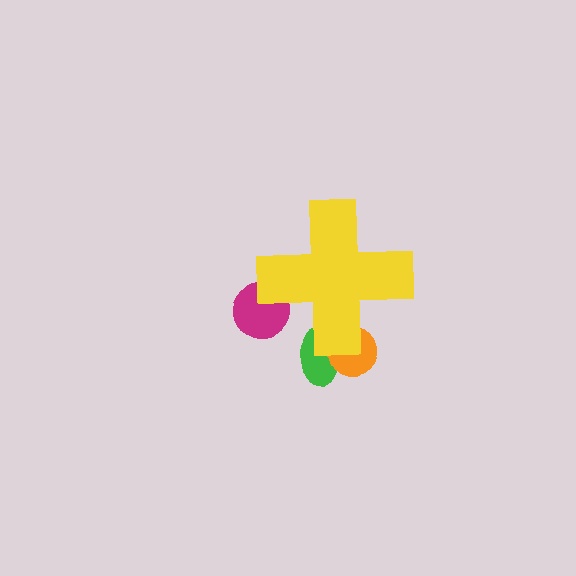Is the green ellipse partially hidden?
Yes, the green ellipse is partially hidden behind the yellow cross.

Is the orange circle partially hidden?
Yes, the orange circle is partially hidden behind the yellow cross.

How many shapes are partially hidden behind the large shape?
3 shapes are partially hidden.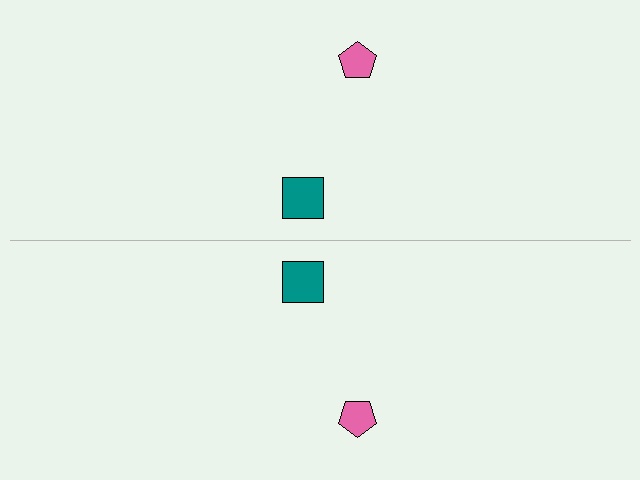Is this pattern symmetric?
Yes, this pattern has bilateral (reflection) symmetry.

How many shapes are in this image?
There are 4 shapes in this image.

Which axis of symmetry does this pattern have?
The pattern has a horizontal axis of symmetry running through the center of the image.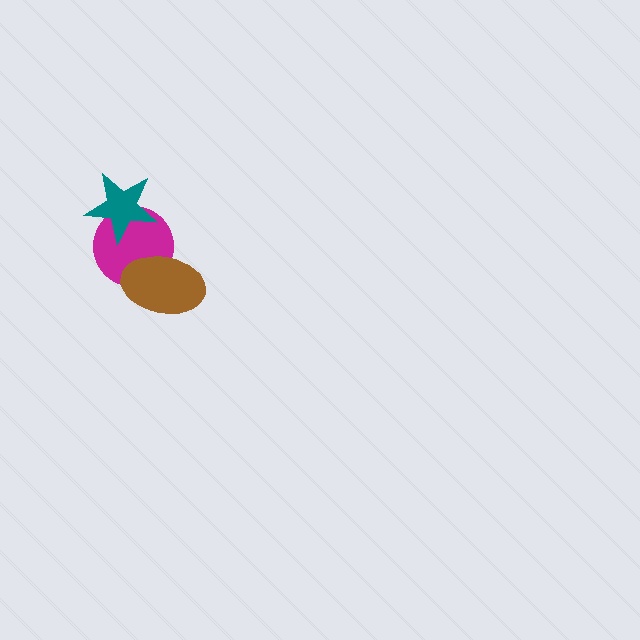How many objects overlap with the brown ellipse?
1 object overlaps with the brown ellipse.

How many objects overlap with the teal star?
1 object overlaps with the teal star.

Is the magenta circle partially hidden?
Yes, it is partially covered by another shape.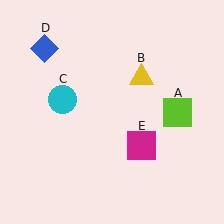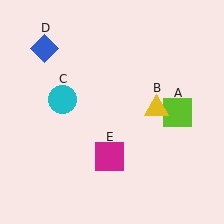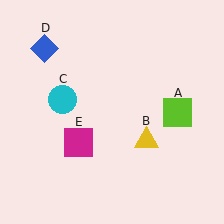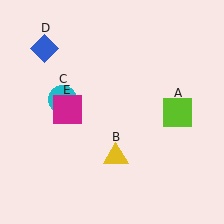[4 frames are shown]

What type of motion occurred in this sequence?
The yellow triangle (object B), magenta square (object E) rotated clockwise around the center of the scene.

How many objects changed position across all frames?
2 objects changed position: yellow triangle (object B), magenta square (object E).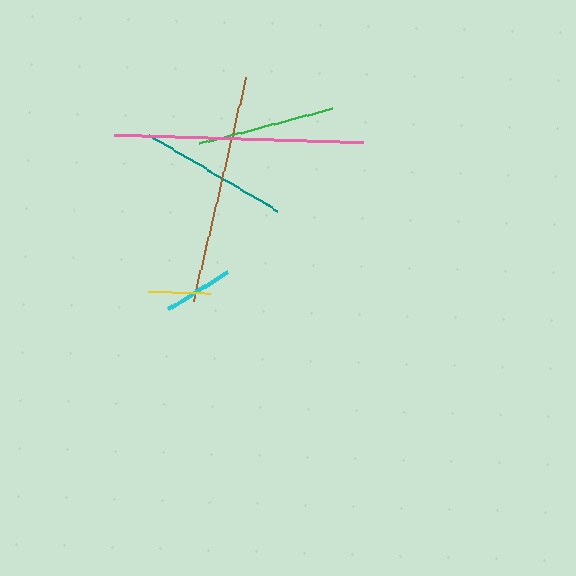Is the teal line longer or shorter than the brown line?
The brown line is longer than the teal line.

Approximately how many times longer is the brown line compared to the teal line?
The brown line is approximately 1.5 times the length of the teal line.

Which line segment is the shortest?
The yellow line is the shortest at approximately 62 pixels.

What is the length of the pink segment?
The pink segment is approximately 250 pixels long.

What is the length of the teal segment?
The teal segment is approximately 149 pixels long.